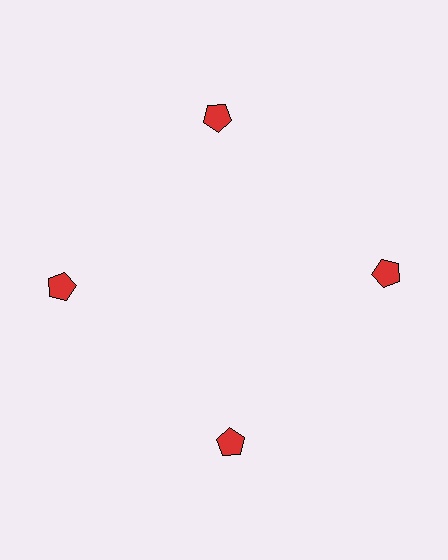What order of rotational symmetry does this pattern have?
This pattern has 4-fold rotational symmetry.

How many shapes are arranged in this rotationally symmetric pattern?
There are 4 shapes, arranged in 4 groups of 1.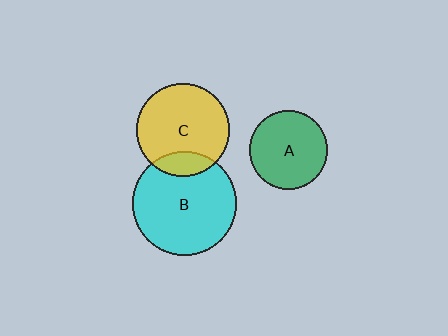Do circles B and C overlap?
Yes.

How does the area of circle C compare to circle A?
Approximately 1.4 times.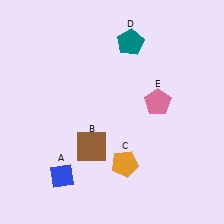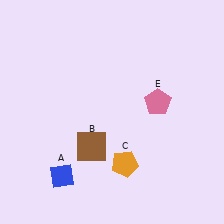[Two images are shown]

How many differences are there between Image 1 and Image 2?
There is 1 difference between the two images.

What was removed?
The teal pentagon (D) was removed in Image 2.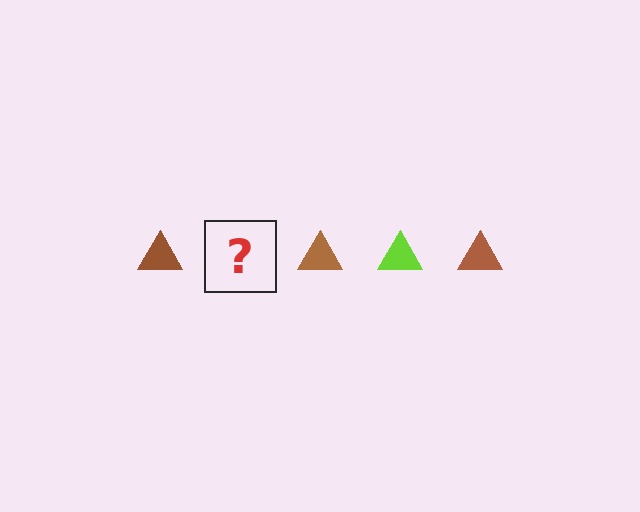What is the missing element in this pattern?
The missing element is a lime triangle.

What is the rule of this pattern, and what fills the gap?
The rule is that the pattern cycles through brown, lime triangles. The gap should be filled with a lime triangle.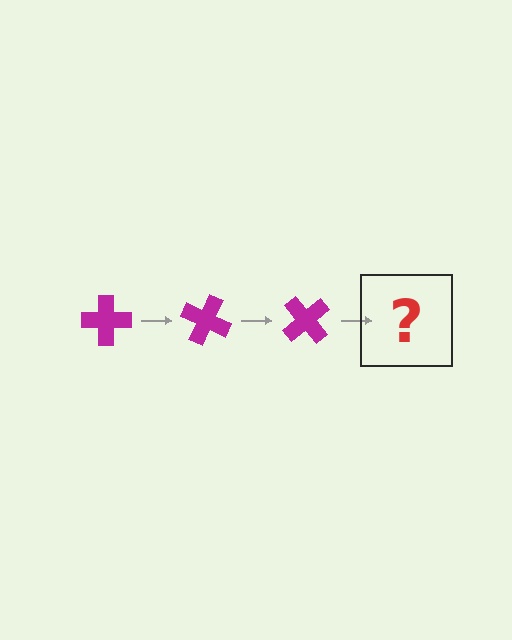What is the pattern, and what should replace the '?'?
The pattern is that the cross rotates 25 degrees each step. The '?' should be a magenta cross rotated 75 degrees.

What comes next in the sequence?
The next element should be a magenta cross rotated 75 degrees.